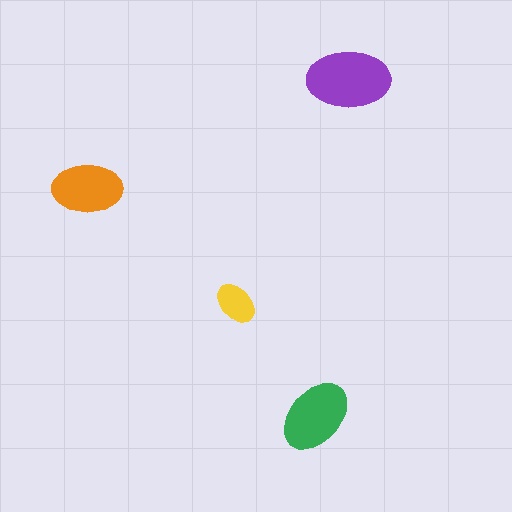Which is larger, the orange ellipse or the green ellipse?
The green one.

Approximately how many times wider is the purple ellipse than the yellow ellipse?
About 2 times wider.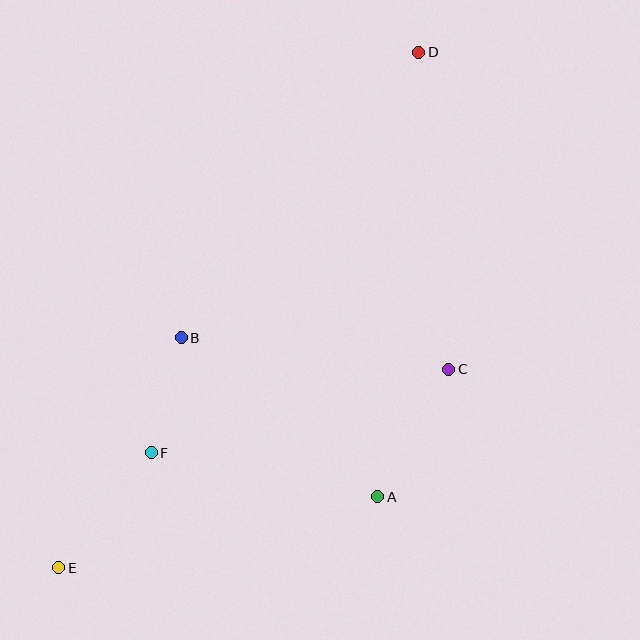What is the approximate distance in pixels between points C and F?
The distance between C and F is approximately 309 pixels.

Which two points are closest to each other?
Points B and F are closest to each other.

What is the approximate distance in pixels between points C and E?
The distance between C and E is approximately 438 pixels.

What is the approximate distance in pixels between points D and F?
The distance between D and F is approximately 482 pixels.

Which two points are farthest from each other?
Points D and E are farthest from each other.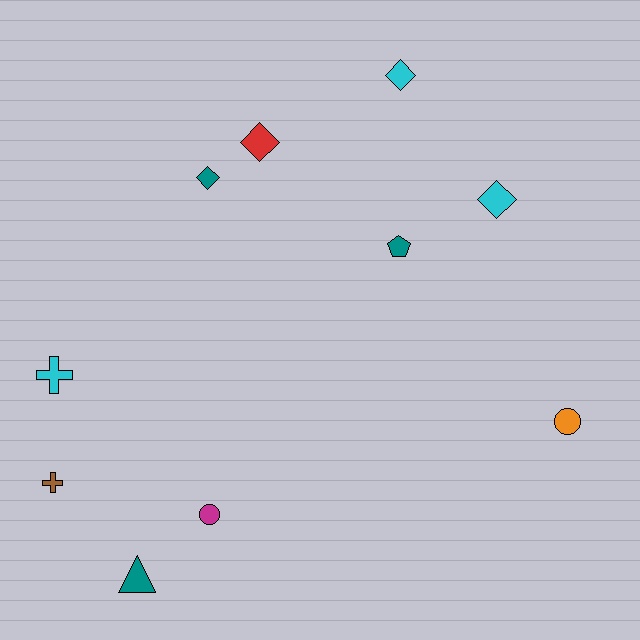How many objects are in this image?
There are 10 objects.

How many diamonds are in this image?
There are 4 diamonds.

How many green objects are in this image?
There are no green objects.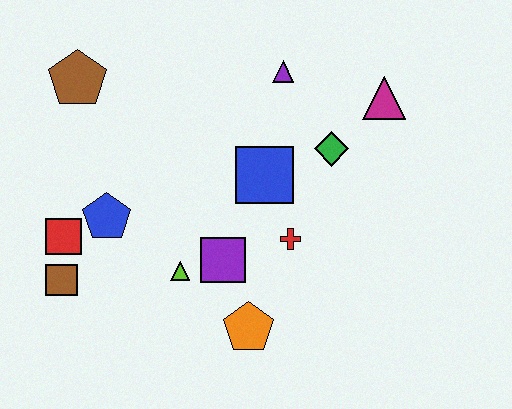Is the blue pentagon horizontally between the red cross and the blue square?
No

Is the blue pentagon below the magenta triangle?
Yes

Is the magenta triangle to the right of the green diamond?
Yes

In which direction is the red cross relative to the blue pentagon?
The red cross is to the right of the blue pentagon.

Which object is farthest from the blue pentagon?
The magenta triangle is farthest from the blue pentagon.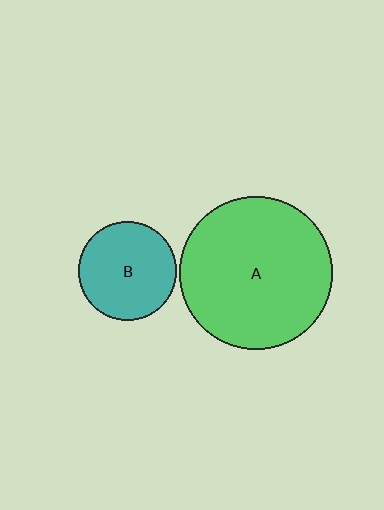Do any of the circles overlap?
No, none of the circles overlap.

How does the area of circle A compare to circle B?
Approximately 2.4 times.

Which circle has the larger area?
Circle A (green).